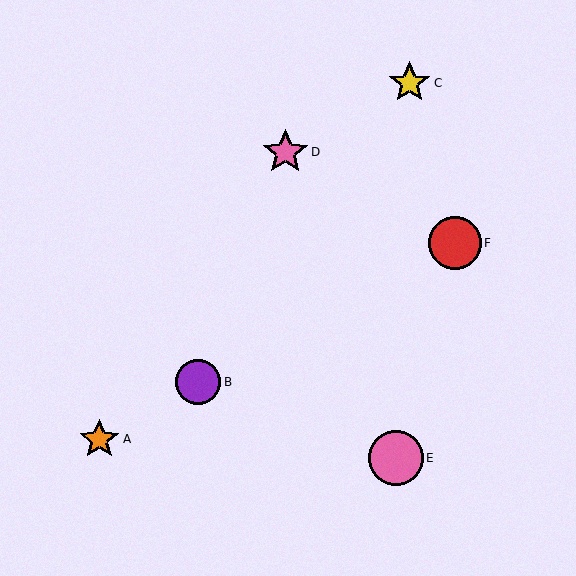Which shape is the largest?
The pink circle (labeled E) is the largest.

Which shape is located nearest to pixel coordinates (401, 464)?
The pink circle (labeled E) at (396, 458) is nearest to that location.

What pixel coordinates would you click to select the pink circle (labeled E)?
Click at (396, 458) to select the pink circle E.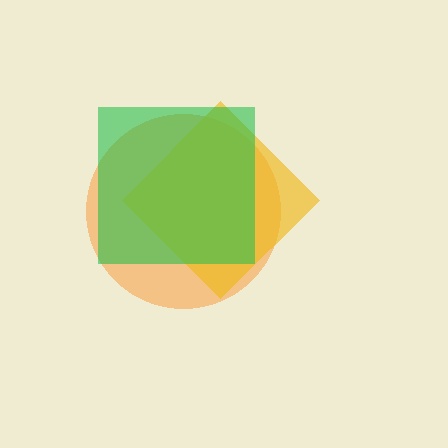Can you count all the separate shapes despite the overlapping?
Yes, there are 3 separate shapes.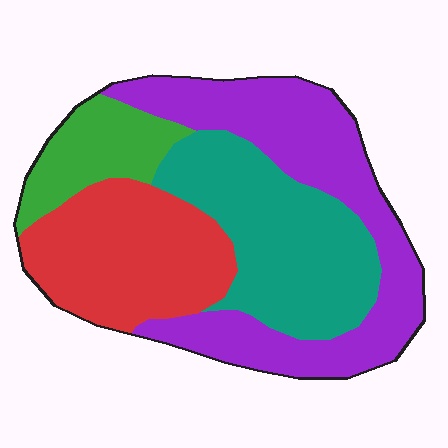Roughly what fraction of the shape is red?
Red covers 25% of the shape.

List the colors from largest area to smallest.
From largest to smallest: purple, teal, red, green.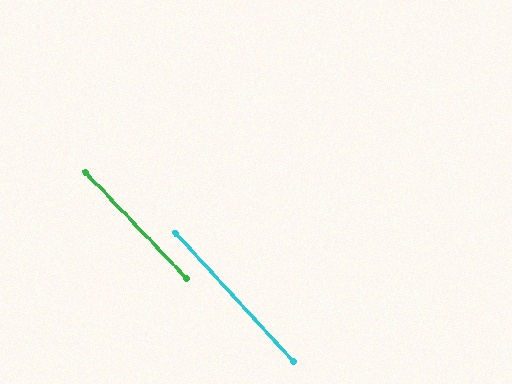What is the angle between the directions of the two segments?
Approximately 1 degree.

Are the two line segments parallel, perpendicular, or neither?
Parallel — their directions differ by only 1.0°.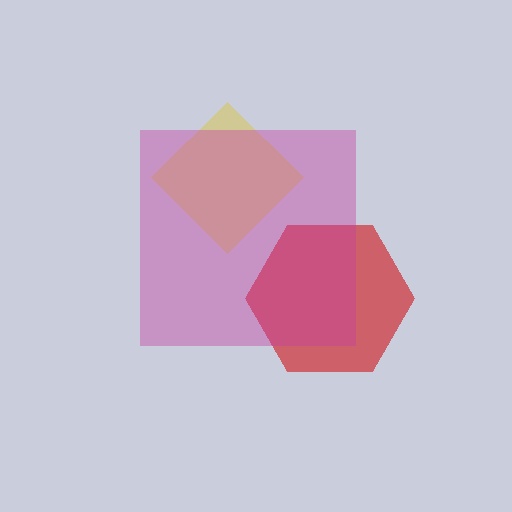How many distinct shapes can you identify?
There are 3 distinct shapes: a red hexagon, a yellow diamond, a magenta square.